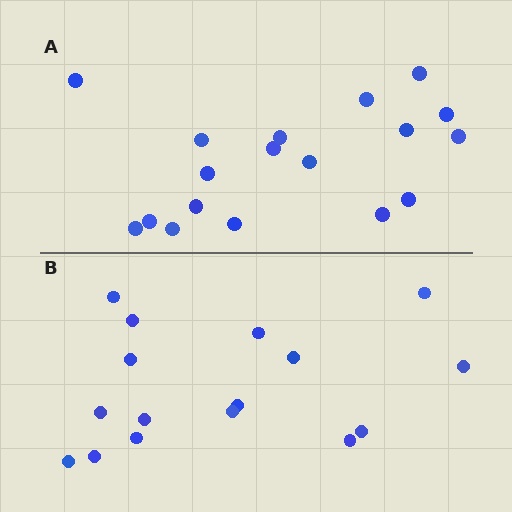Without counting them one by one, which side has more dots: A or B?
Region A (the top region) has more dots.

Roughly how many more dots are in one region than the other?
Region A has just a few more — roughly 2 or 3 more dots than region B.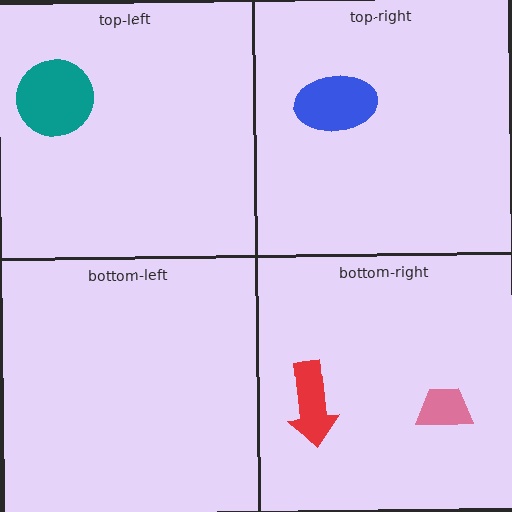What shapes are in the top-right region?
The blue ellipse.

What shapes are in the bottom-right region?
The red arrow, the pink trapezoid.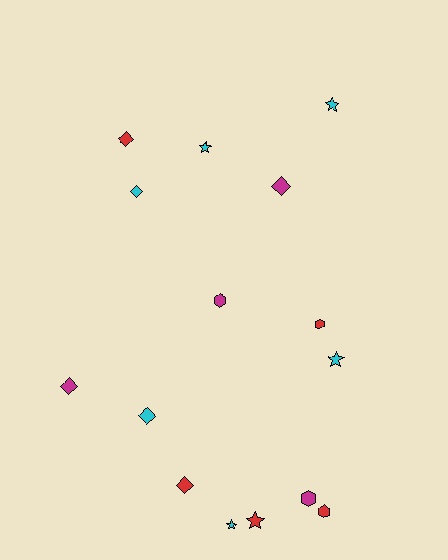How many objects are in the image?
There are 15 objects.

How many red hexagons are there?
There are 2 red hexagons.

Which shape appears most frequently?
Diamond, with 6 objects.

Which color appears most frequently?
Cyan, with 6 objects.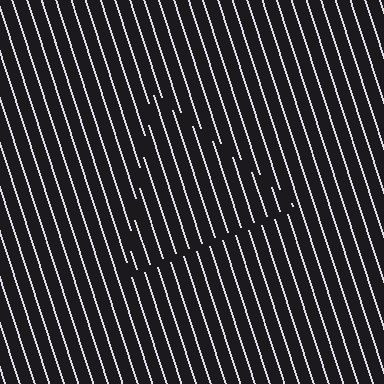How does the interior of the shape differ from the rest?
The interior of the shape contains the same grating, shifted by half a period — the contour is defined by the phase discontinuity where line-ends from the inner and outer gratings abut.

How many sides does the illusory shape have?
3 sides — the line-ends trace a triangle.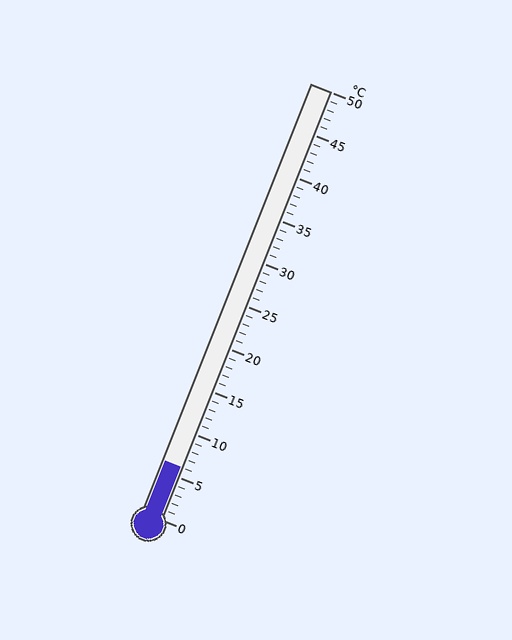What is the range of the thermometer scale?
The thermometer scale ranges from 0°C to 50°C.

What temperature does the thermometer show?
The thermometer shows approximately 6°C.